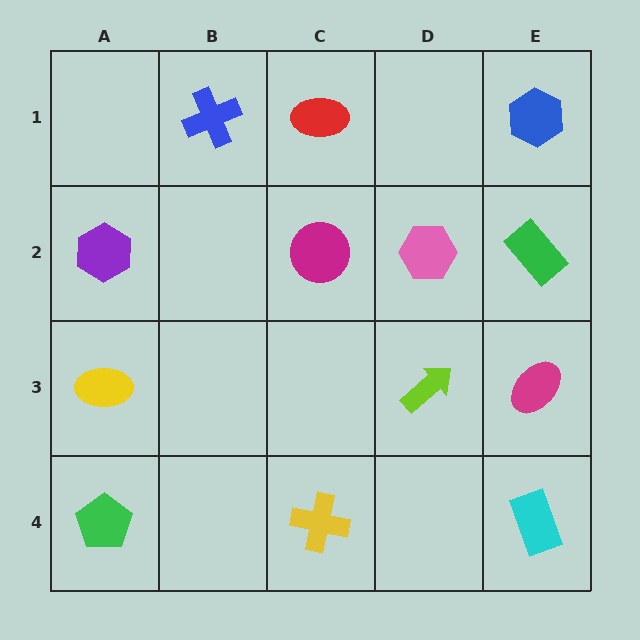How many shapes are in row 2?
4 shapes.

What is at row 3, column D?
A lime arrow.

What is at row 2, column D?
A pink hexagon.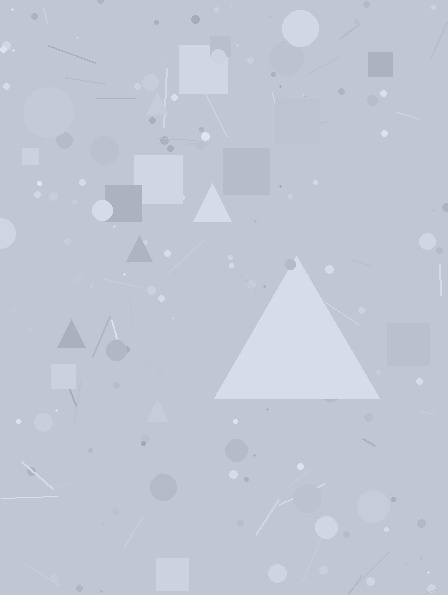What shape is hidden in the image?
A triangle is hidden in the image.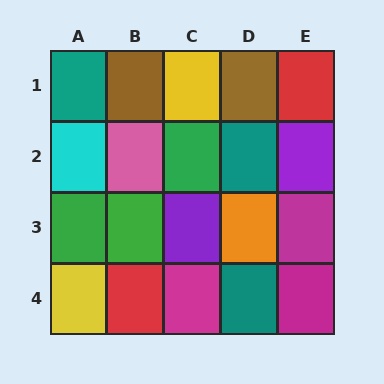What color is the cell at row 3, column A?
Green.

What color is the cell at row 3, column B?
Green.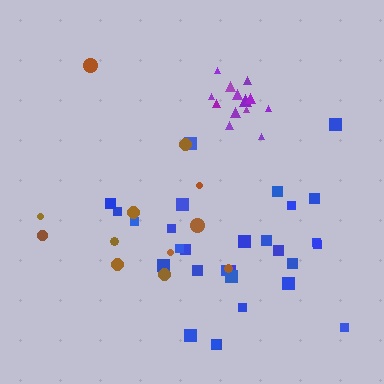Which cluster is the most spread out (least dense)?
Brown.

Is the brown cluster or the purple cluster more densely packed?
Purple.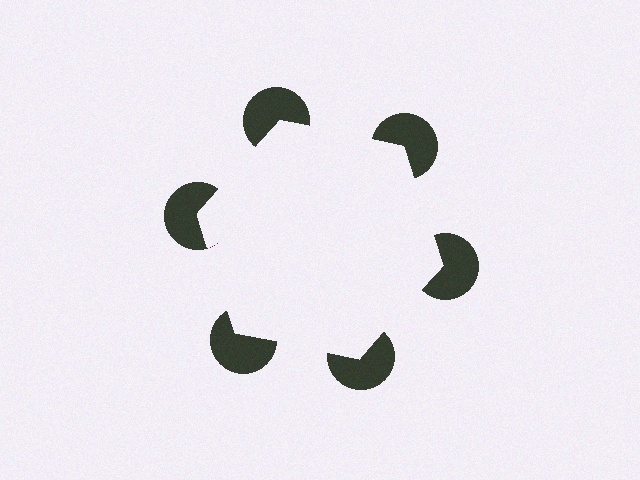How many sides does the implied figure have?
6 sides.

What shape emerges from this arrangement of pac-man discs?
An illusory hexagon — its edges are inferred from the aligned wedge cuts in the pac-man discs, not physically drawn.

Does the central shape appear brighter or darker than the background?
It typically appears slightly brighter than the background, even though no actual brightness change is drawn.